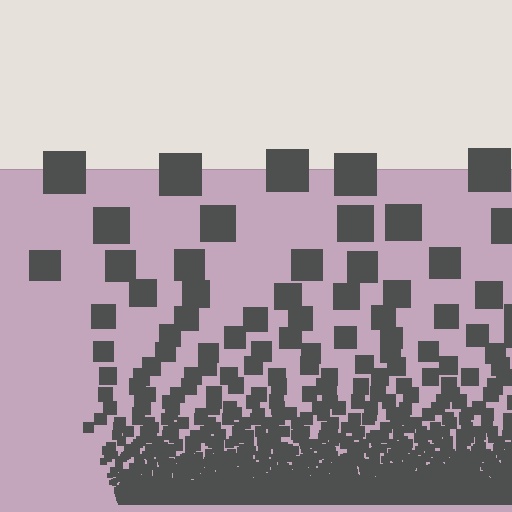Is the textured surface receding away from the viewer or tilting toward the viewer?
The surface appears to tilt toward the viewer. Texture elements get larger and sparser toward the top.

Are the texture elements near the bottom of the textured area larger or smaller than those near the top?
Smaller. The gradient is inverted — elements near the bottom are smaller and denser.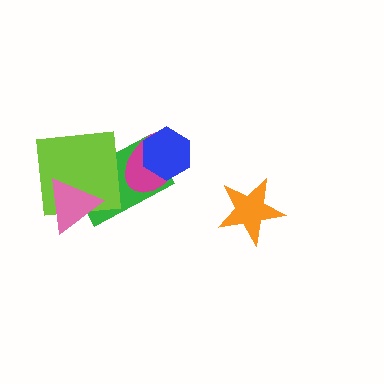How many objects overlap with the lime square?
2 objects overlap with the lime square.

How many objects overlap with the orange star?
0 objects overlap with the orange star.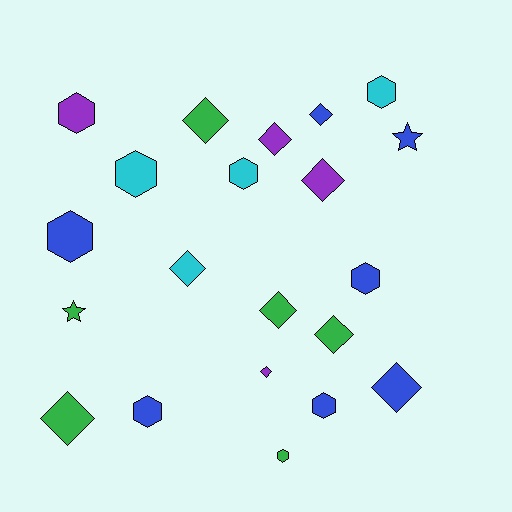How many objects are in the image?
There are 21 objects.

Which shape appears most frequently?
Diamond, with 10 objects.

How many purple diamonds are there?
There are 3 purple diamonds.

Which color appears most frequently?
Blue, with 7 objects.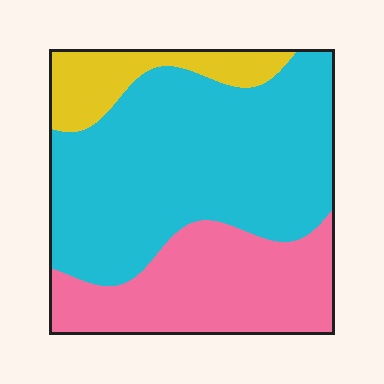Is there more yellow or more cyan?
Cyan.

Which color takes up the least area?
Yellow, at roughly 10%.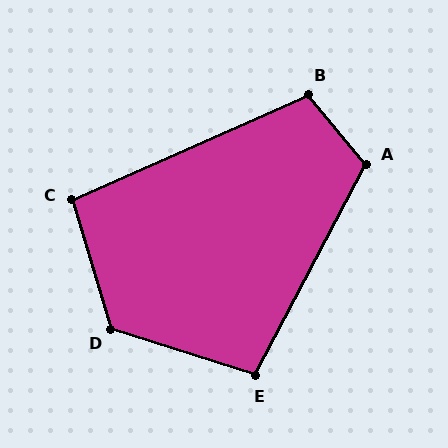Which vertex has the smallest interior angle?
C, at approximately 97 degrees.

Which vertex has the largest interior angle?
D, at approximately 125 degrees.